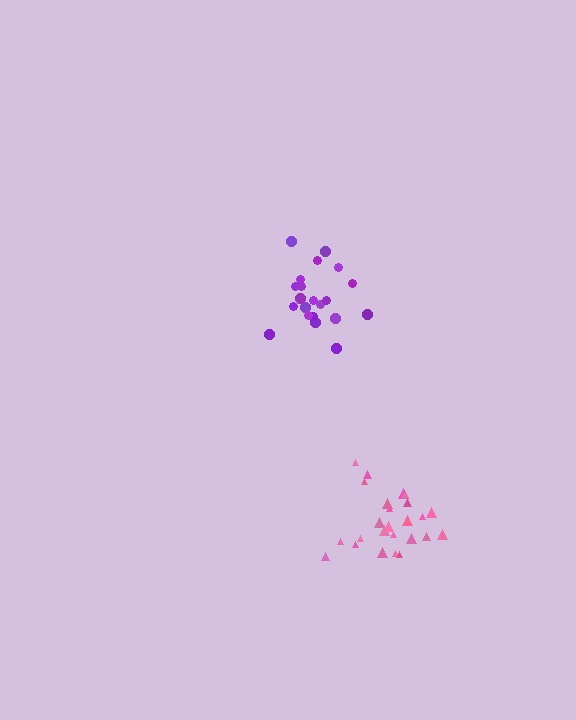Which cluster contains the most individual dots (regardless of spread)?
Pink (25).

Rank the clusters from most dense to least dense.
purple, pink.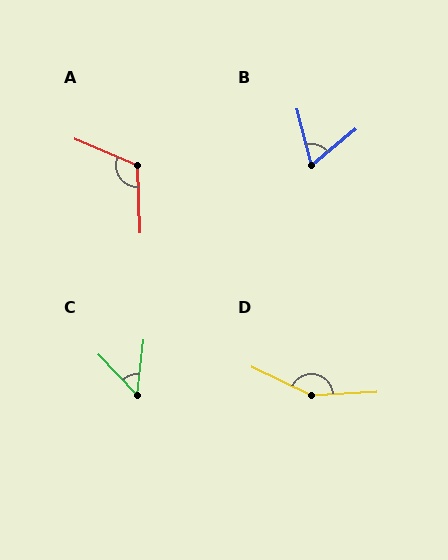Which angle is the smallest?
C, at approximately 51 degrees.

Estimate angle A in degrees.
Approximately 115 degrees.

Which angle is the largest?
D, at approximately 151 degrees.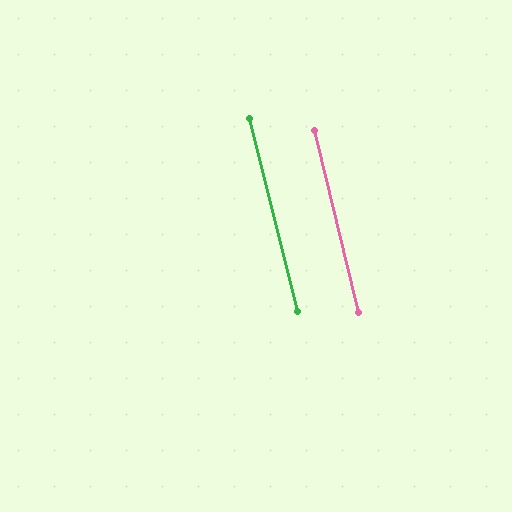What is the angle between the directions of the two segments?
Approximately 0 degrees.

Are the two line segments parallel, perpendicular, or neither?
Parallel — their directions differ by only 0.4°.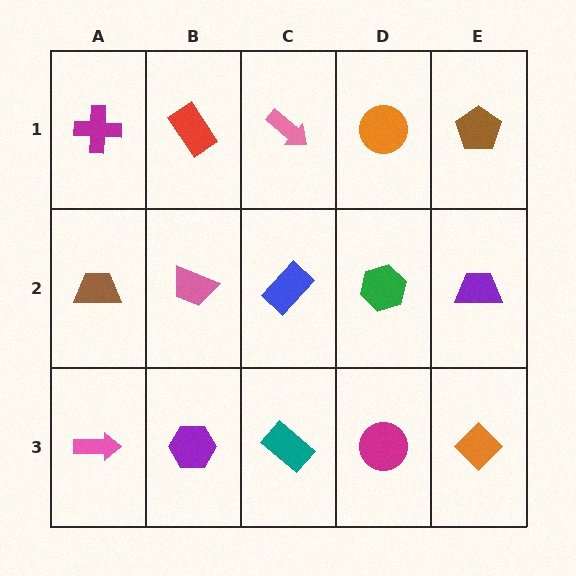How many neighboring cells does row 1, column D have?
3.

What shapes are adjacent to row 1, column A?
A brown trapezoid (row 2, column A), a red rectangle (row 1, column B).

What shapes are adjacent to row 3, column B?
A pink trapezoid (row 2, column B), a pink arrow (row 3, column A), a teal rectangle (row 3, column C).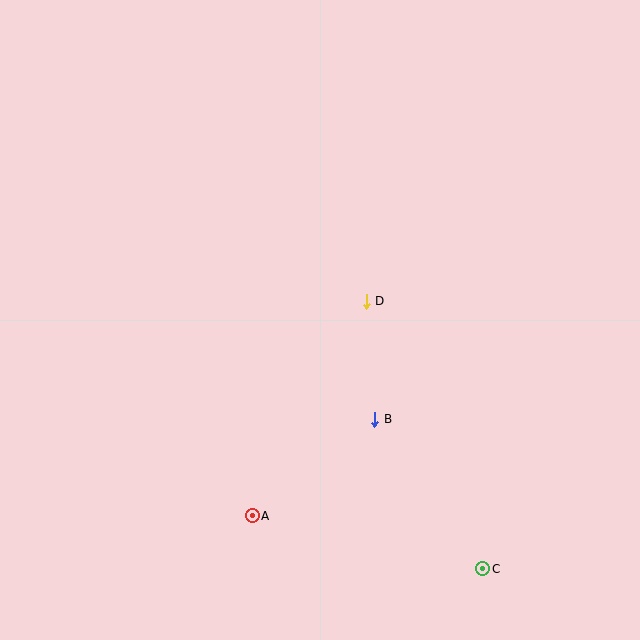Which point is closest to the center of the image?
Point D at (366, 301) is closest to the center.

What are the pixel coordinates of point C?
Point C is at (483, 569).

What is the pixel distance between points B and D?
The distance between B and D is 118 pixels.